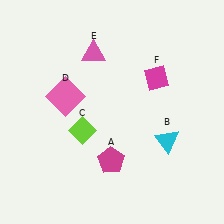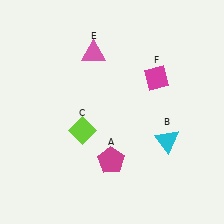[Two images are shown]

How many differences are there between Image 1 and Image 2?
There is 1 difference between the two images.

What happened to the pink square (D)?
The pink square (D) was removed in Image 2. It was in the top-left area of Image 1.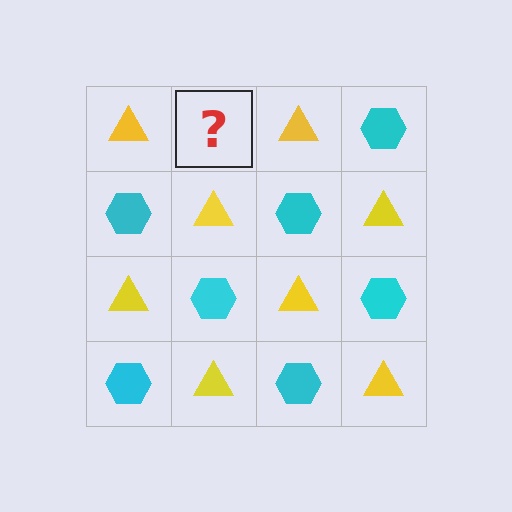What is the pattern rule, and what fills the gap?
The rule is that it alternates yellow triangle and cyan hexagon in a checkerboard pattern. The gap should be filled with a cyan hexagon.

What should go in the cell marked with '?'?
The missing cell should contain a cyan hexagon.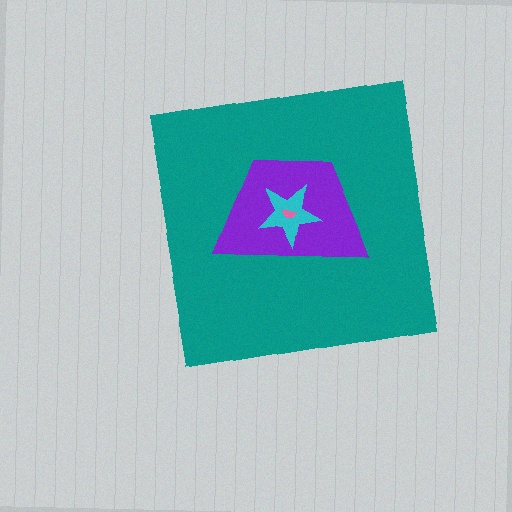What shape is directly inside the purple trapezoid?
The cyan star.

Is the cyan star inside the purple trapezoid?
Yes.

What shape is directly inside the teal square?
The purple trapezoid.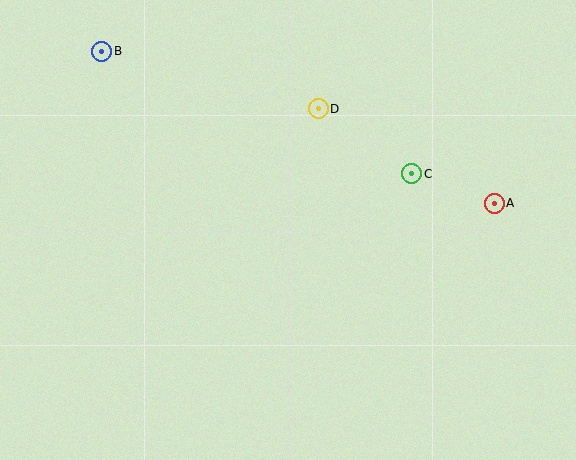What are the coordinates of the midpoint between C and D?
The midpoint between C and D is at (365, 141).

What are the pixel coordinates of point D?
Point D is at (318, 109).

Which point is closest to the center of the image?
Point D at (318, 109) is closest to the center.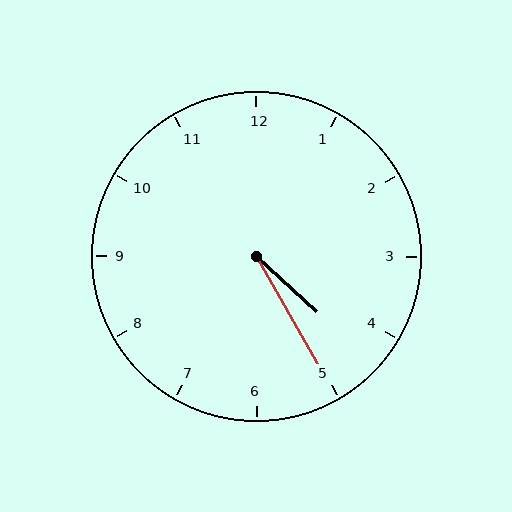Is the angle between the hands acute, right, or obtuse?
It is acute.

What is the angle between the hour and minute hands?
Approximately 18 degrees.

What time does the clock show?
4:25.